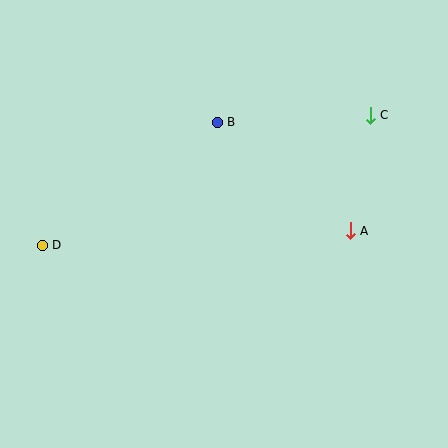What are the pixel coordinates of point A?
Point A is at (350, 231).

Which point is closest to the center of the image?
Point B at (217, 122) is closest to the center.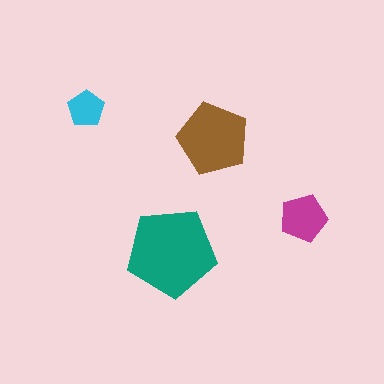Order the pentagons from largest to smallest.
the teal one, the brown one, the magenta one, the cyan one.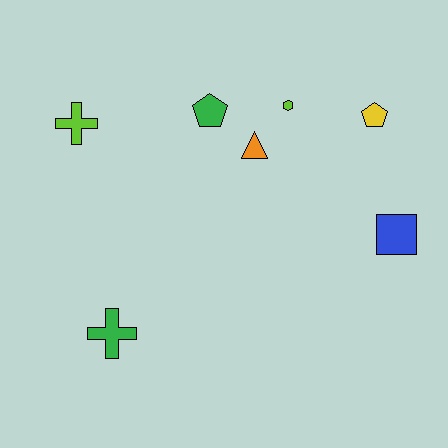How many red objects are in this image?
There are no red objects.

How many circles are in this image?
There are no circles.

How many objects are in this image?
There are 7 objects.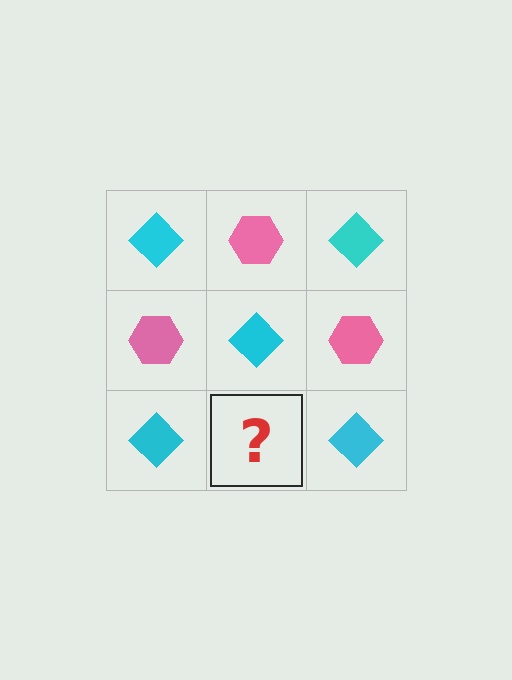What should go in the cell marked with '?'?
The missing cell should contain a pink hexagon.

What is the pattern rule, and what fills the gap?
The rule is that it alternates cyan diamond and pink hexagon in a checkerboard pattern. The gap should be filled with a pink hexagon.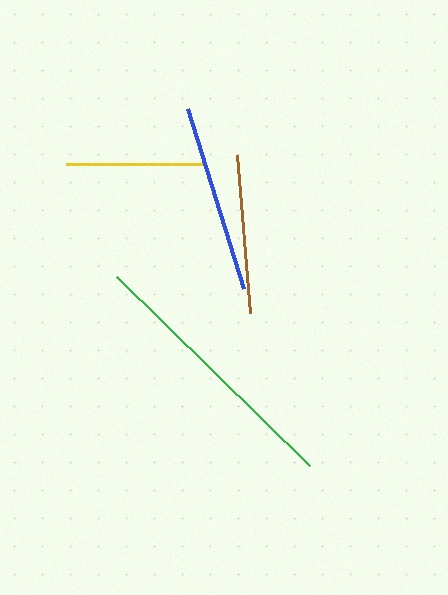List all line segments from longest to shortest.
From longest to shortest: green, blue, brown, yellow.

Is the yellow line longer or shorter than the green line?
The green line is longer than the yellow line.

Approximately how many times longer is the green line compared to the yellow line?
The green line is approximately 1.9 times the length of the yellow line.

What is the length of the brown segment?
The brown segment is approximately 158 pixels long.